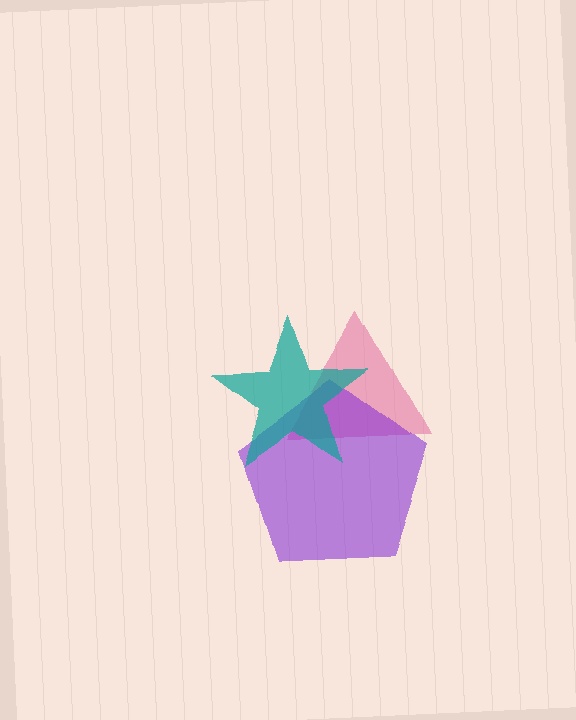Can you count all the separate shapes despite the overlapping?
Yes, there are 3 separate shapes.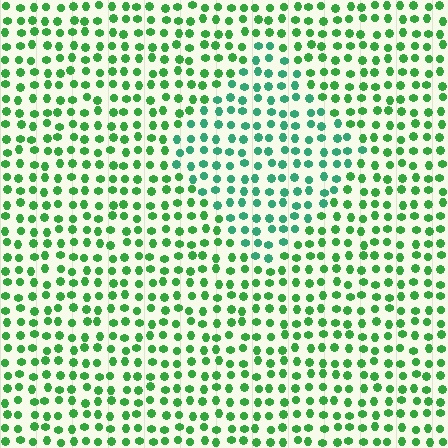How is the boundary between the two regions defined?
The boundary is defined purely by a slight shift in hue (about 30 degrees). Spacing, size, and orientation are identical on both sides.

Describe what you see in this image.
The image is filled with small green elements in a uniform arrangement. A diamond-shaped region is visible where the elements are tinted to a slightly different hue, forming a subtle color boundary.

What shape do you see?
I see a diamond.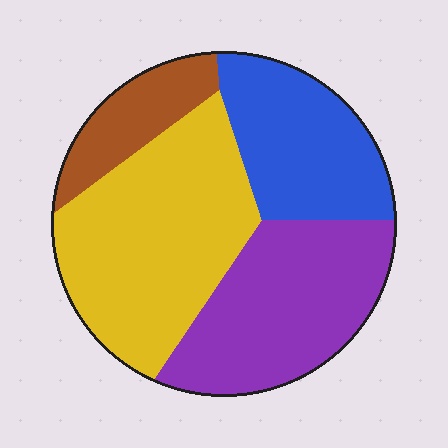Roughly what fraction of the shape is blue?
Blue takes up between a sixth and a third of the shape.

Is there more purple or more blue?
Purple.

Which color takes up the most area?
Yellow, at roughly 35%.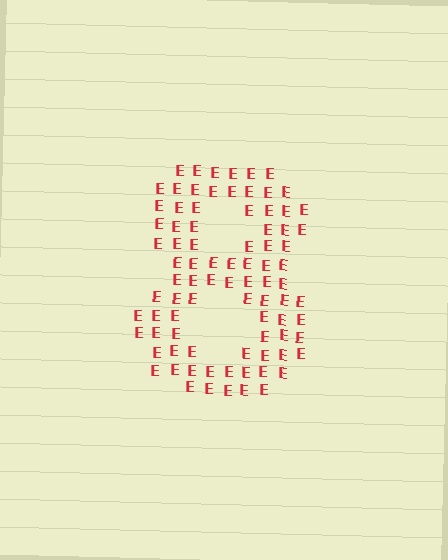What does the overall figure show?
The overall figure shows the digit 8.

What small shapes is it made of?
It is made of small letter E's.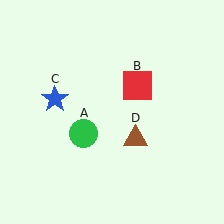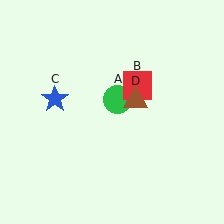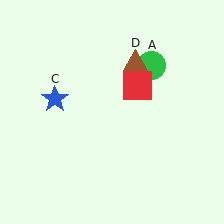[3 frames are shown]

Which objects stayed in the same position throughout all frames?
Red square (object B) and blue star (object C) remained stationary.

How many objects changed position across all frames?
2 objects changed position: green circle (object A), brown triangle (object D).